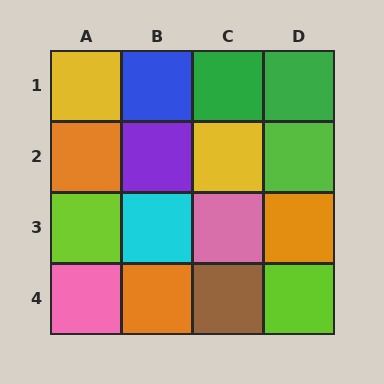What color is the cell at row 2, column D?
Lime.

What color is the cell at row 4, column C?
Brown.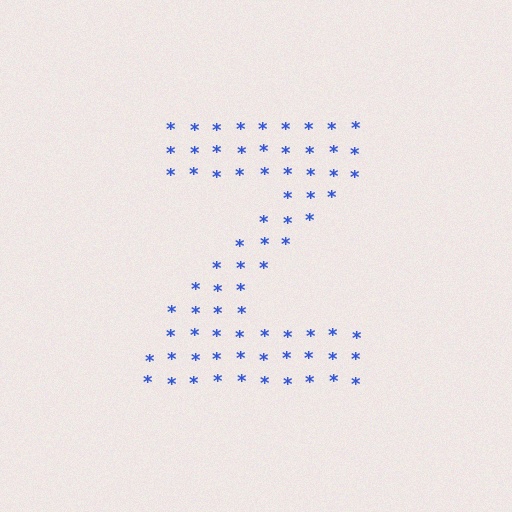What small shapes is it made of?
It is made of small asterisks.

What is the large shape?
The large shape is the letter Z.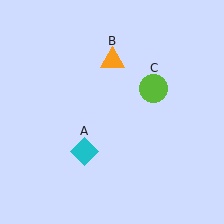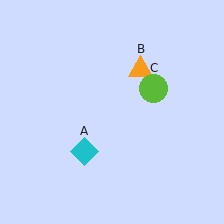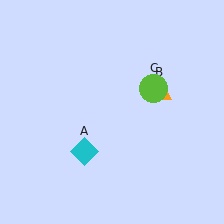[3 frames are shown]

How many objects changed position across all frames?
1 object changed position: orange triangle (object B).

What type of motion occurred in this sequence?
The orange triangle (object B) rotated clockwise around the center of the scene.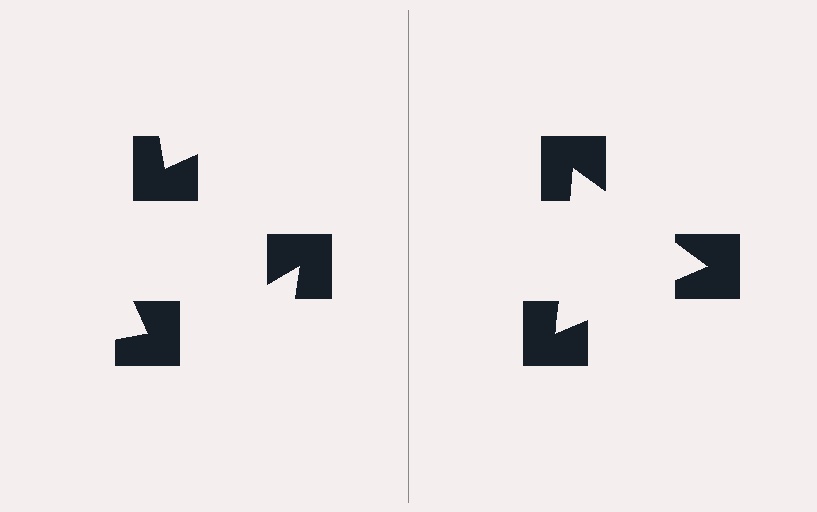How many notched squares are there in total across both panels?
6 — 3 on each side.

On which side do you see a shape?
An illusory triangle appears on the right side. On the left side the wedge cuts are rotated, so no coherent shape forms.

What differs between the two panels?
The notched squares are positioned identically on both sides; only the wedge orientations differ. On the right they align to a triangle; on the left they are misaligned.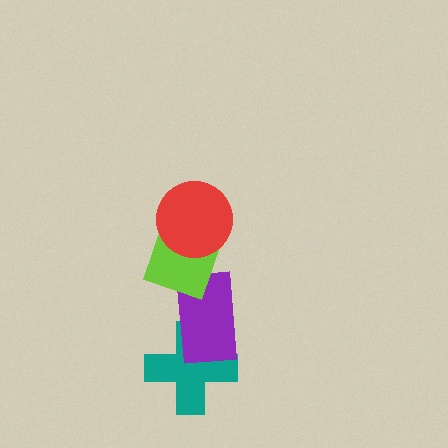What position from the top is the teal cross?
The teal cross is 4th from the top.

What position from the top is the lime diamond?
The lime diamond is 2nd from the top.